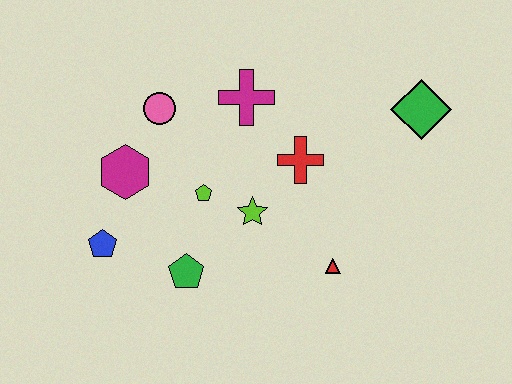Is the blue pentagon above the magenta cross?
No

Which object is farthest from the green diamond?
The blue pentagon is farthest from the green diamond.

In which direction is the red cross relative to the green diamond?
The red cross is to the left of the green diamond.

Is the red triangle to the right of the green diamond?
No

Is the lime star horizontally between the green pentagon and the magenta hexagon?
No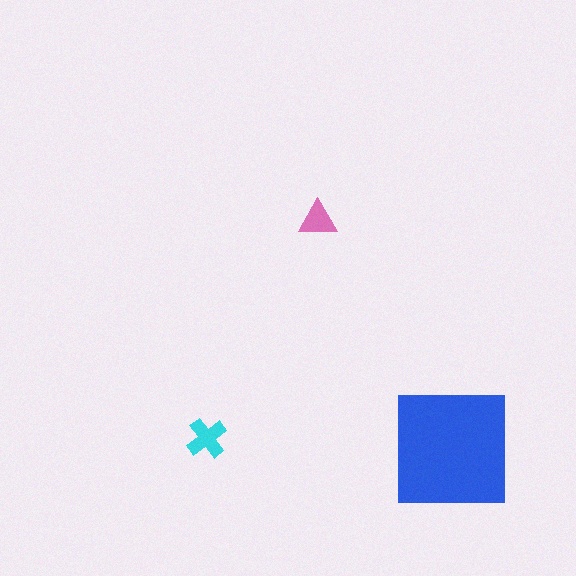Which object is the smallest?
The pink triangle.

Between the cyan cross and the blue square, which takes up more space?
The blue square.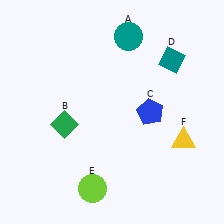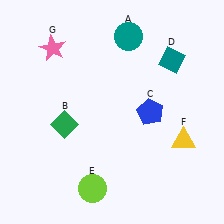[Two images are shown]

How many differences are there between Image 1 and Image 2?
There is 1 difference between the two images.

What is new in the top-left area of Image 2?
A pink star (G) was added in the top-left area of Image 2.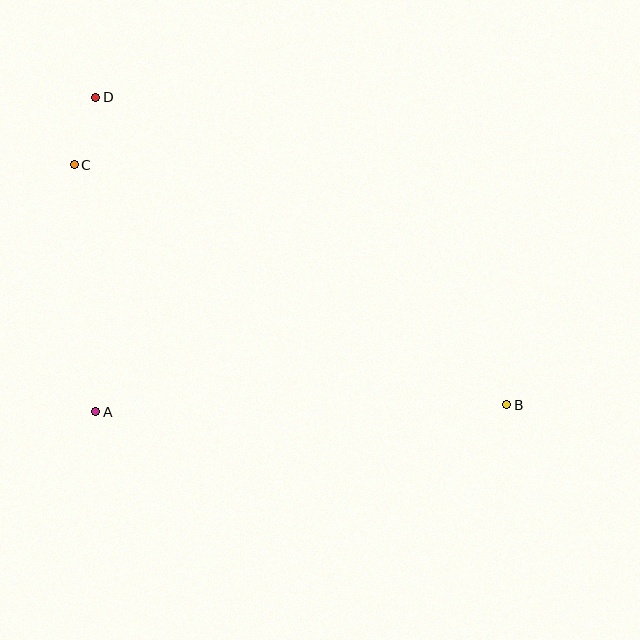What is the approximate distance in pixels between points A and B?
The distance between A and B is approximately 411 pixels.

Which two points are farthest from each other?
Points B and D are farthest from each other.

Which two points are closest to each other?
Points C and D are closest to each other.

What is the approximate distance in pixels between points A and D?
The distance between A and D is approximately 314 pixels.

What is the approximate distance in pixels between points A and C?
The distance between A and C is approximately 248 pixels.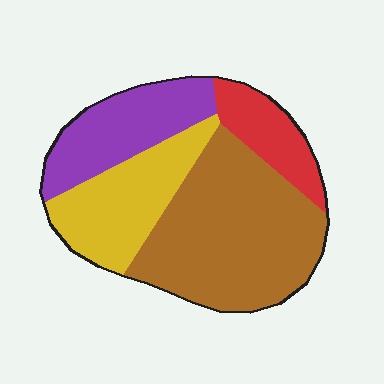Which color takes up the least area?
Red, at roughly 10%.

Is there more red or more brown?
Brown.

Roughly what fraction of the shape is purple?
Purple takes up less than a quarter of the shape.